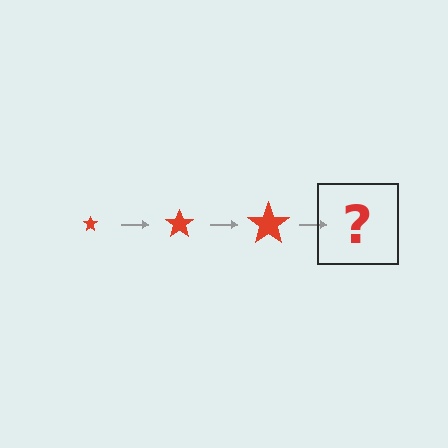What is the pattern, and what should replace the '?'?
The pattern is that the star gets progressively larger each step. The '?' should be a red star, larger than the previous one.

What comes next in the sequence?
The next element should be a red star, larger than the previous one.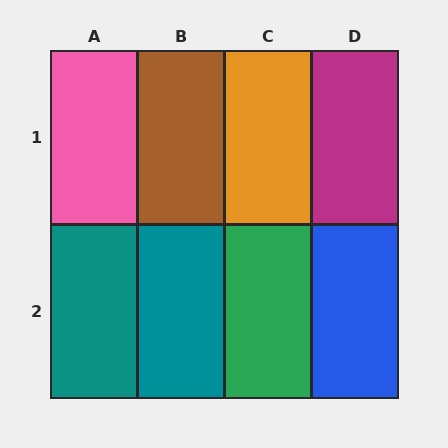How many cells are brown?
1 cell is brown.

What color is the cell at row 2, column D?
Blue.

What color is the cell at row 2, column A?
Teal.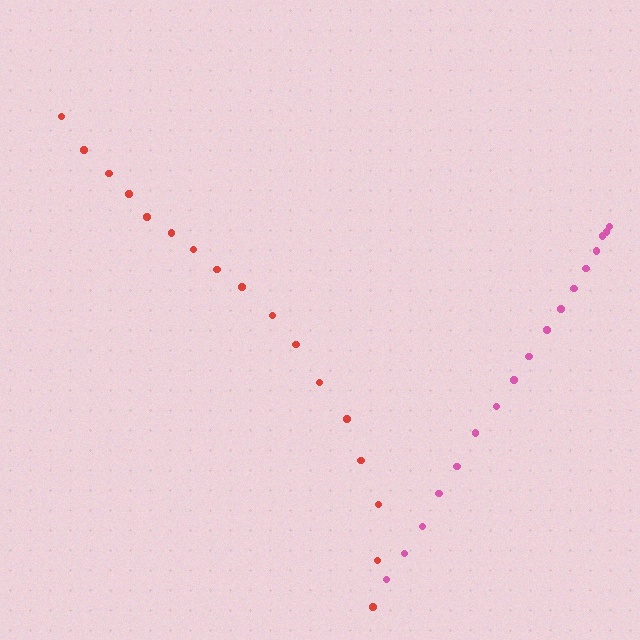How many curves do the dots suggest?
There are 2 distinct paths.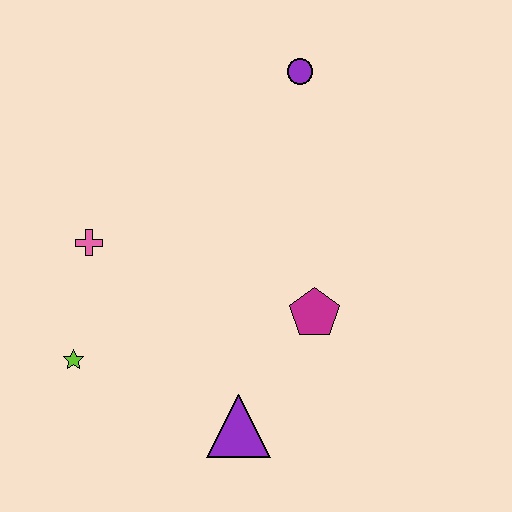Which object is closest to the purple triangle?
The magenta pentagon is closest to the purple triangle.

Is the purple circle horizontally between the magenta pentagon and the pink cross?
Yes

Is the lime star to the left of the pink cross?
Yes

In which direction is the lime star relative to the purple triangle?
The lime star is to the left of the purple triangle.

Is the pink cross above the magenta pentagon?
Yes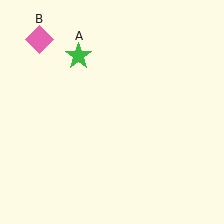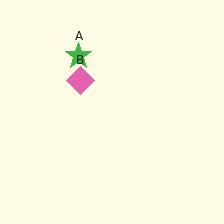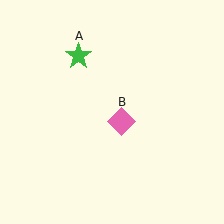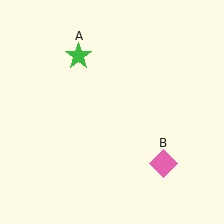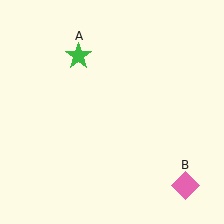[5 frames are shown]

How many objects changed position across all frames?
1 object changed position: pink diamond (object B).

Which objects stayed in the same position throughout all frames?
Green star (object A) remained stationary.